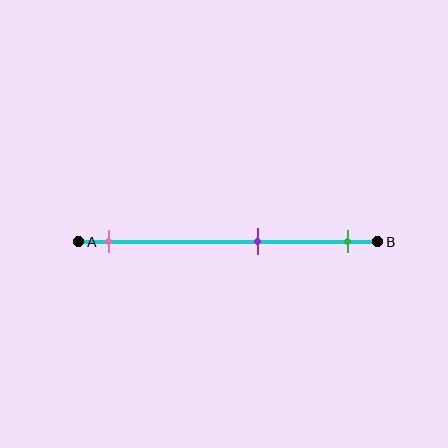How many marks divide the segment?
There are 3 marks dividing the segment.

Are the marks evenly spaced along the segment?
No, the marks are not evenly spaced.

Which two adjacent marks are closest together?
The purple and green marks are the closest adjacent pair.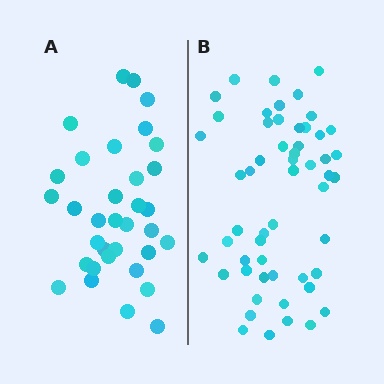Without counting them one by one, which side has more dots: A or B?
Region B (the right region) has more dots.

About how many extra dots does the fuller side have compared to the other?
Region B has approximately 20 more dots than region A.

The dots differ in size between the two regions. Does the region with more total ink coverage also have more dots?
No. Region A has more total ink coverage because its dots are larger, but region B actually contains more individual dots. Total area can be misleading — the number of items is what matters here.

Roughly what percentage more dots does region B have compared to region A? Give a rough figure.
About 60% more.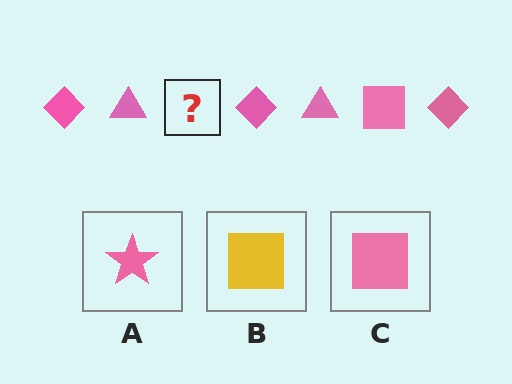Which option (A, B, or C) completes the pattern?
C.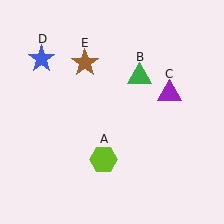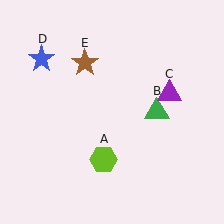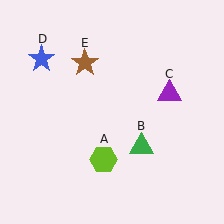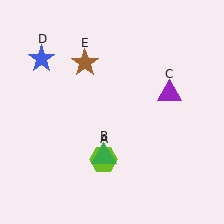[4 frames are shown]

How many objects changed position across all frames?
1 object changed position: green triangle (object B).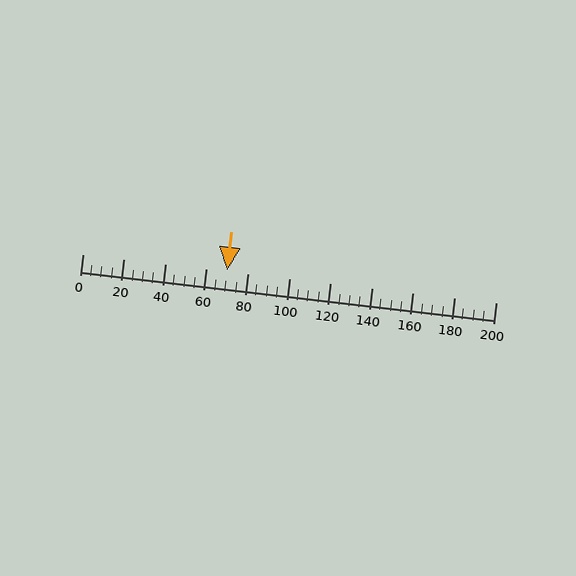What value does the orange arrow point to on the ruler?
The orange arrow points to approximately 70.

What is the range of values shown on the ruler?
The ruler shows values from 0 to 200.